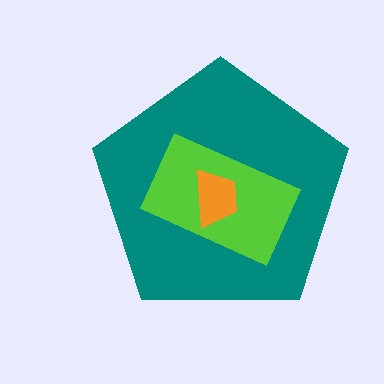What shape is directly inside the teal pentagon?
The lime rectangle.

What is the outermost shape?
The teal pentagon.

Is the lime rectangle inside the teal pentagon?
Yes.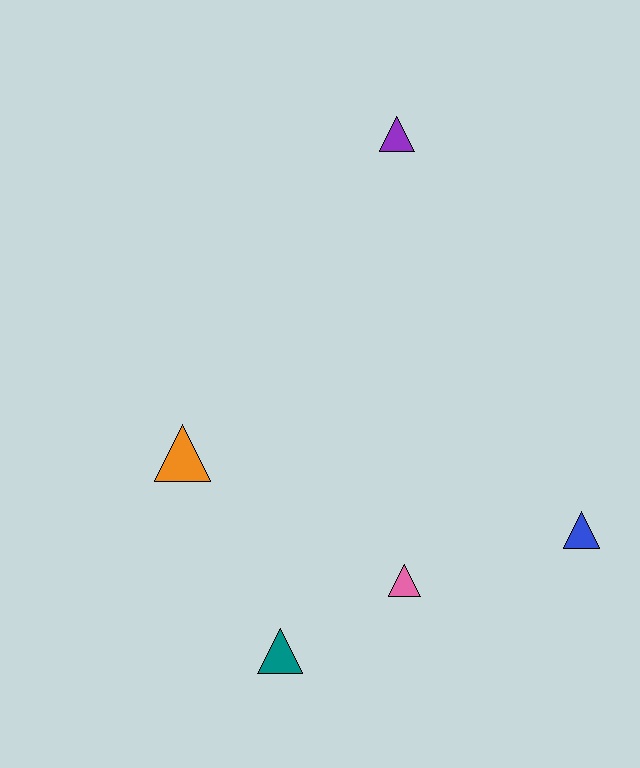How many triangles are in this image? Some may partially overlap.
There are 5 triangles.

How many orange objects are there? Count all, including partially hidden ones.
There is 1 orange object.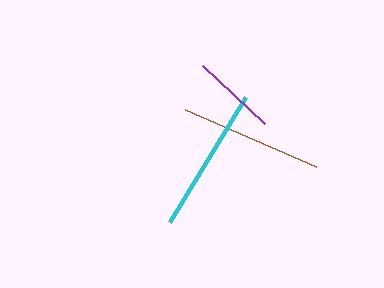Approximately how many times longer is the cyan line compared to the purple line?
The cyan line is approximately 1.7 times the length of the purple line.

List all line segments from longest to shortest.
From longest to shortest: cyan, brown, purple.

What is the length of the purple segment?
The purple segment is approximately 85 pixels long.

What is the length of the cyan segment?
The cyan segment is approximately 147 pixels long.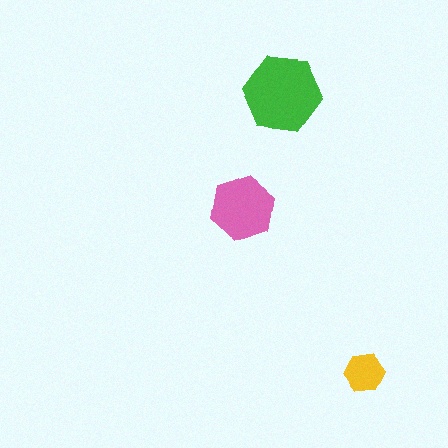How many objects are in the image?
There are 3 objects in the image.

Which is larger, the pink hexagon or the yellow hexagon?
The pink one.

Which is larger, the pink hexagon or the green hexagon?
The green one.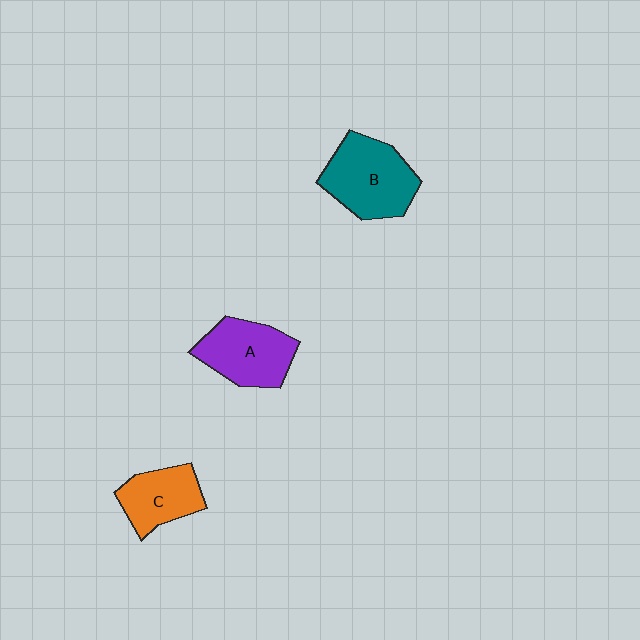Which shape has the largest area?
Shape B (teal).